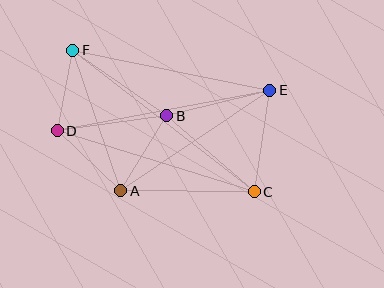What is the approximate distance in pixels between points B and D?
The distance between B and D is approximately 111 pixels.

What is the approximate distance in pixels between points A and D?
The distance between A and D is approximately 88 pixels.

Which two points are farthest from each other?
Points C and F are farthest from each other.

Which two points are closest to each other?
Points D and F are closest to each other.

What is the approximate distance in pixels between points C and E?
The distance between C and E is approximately 103 pixels.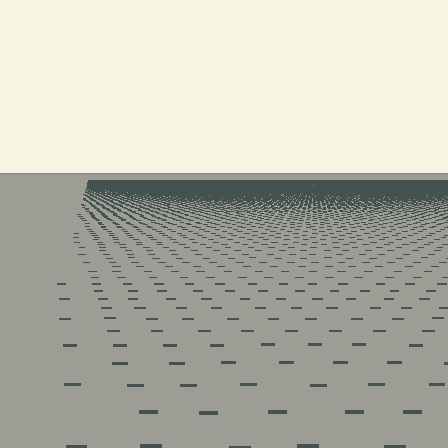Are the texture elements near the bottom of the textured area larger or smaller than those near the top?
Larger. Near the bottom, elements are closer to the viewer and appear at a bigger on-screen size.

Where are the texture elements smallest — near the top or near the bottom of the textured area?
Near the top.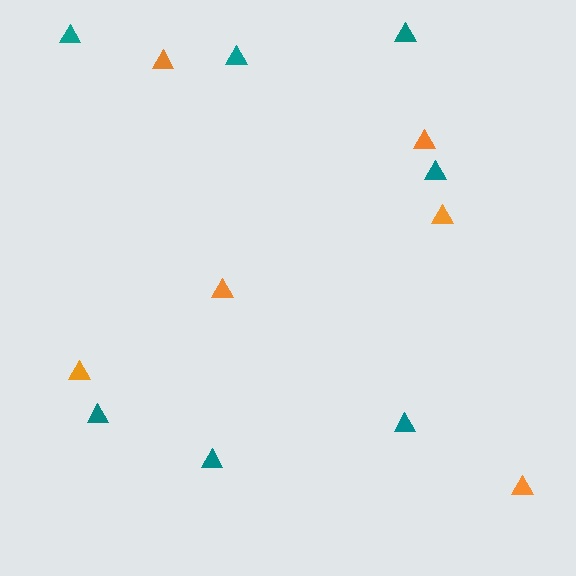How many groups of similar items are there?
There are 2 groups: one group of orange triangles (6) and one group of teal triangles (7).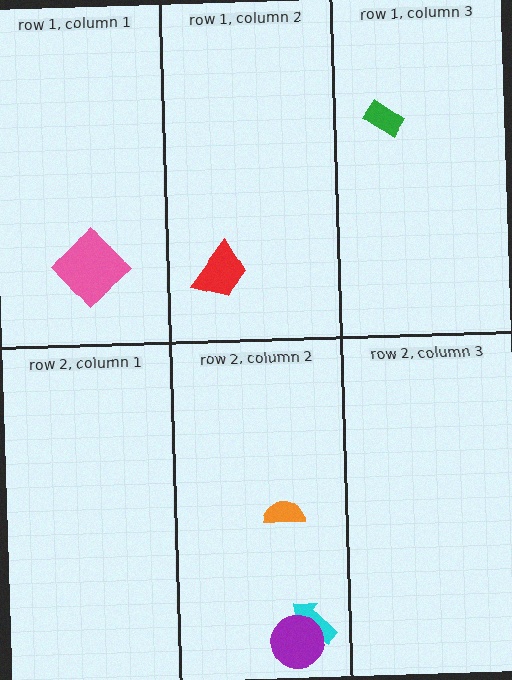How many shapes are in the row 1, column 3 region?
1.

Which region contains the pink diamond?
The row 1, column 1 region.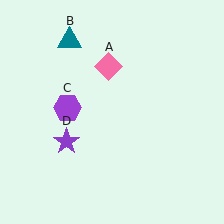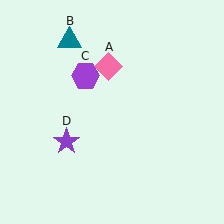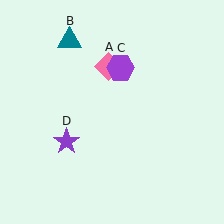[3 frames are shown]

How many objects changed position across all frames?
1 object changed position: purple hexagon (object C).